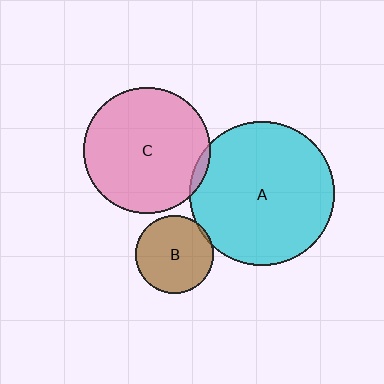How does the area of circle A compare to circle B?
Approximately 3.4 times.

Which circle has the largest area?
Circle A (cyan).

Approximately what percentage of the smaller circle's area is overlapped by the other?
Approximately 5%.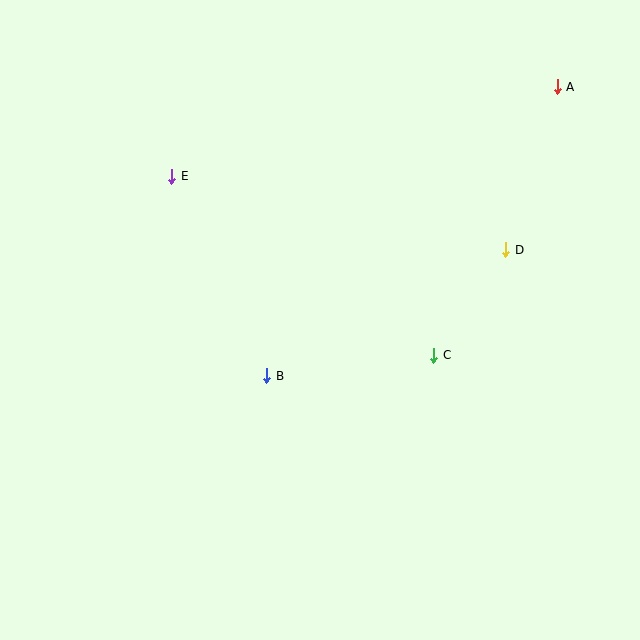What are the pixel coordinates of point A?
Point A is at (557, 87).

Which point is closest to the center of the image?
Point B at (267, 376) is closest to the center.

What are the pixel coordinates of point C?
Point C is at (434, 355).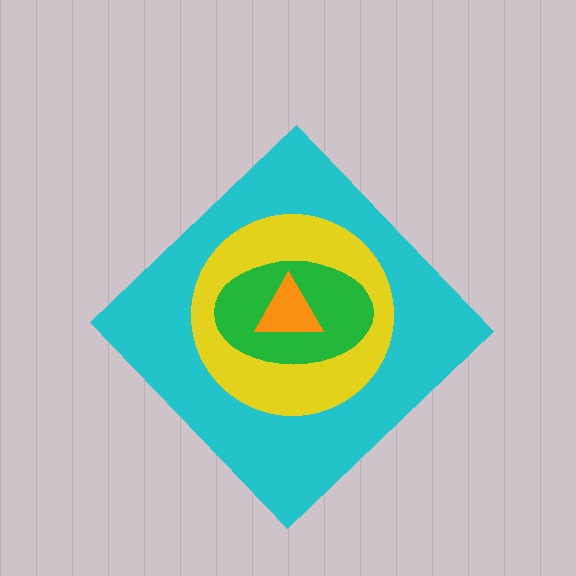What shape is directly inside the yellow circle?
The green ellipse.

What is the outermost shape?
The cyan diamond.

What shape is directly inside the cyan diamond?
The yellow circle.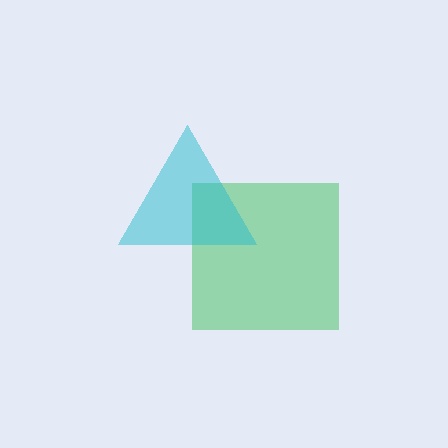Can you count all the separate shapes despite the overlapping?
Yes, there are 2 separate shapes.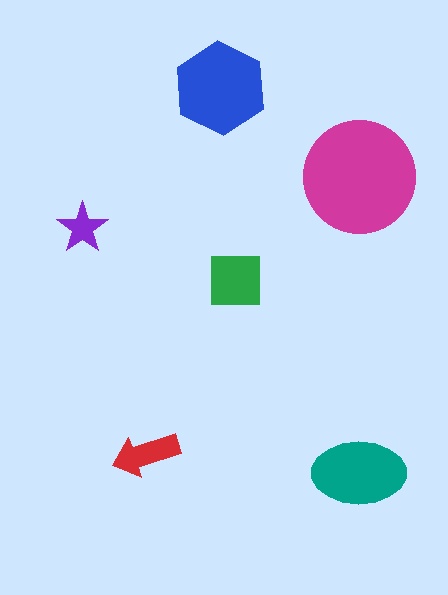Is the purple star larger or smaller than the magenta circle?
Smaller.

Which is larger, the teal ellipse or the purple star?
The teal ellipse.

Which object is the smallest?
The purple star.